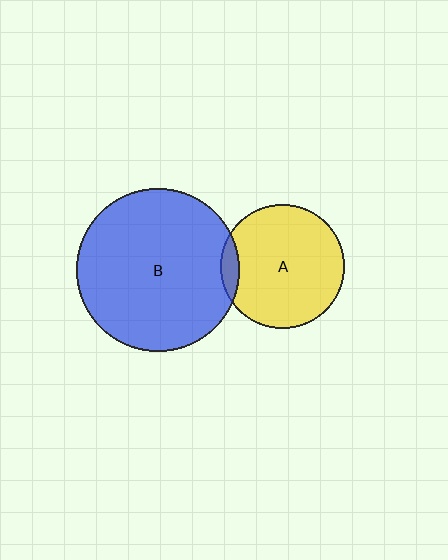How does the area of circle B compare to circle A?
Approximately 1.7 times.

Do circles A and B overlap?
Yes.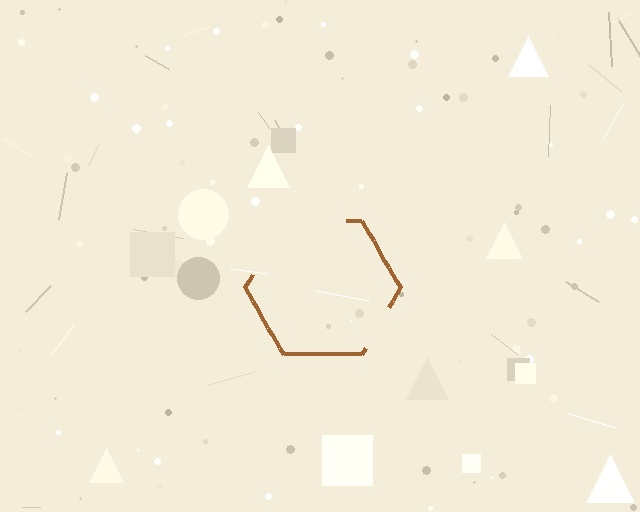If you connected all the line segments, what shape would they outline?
They would outline a hexagon.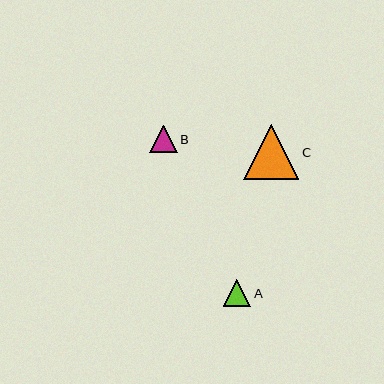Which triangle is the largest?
Triangle C is the largest with a size of approximately 55 pixels.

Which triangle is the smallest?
Triangle A is the smallest with a size of approximately 27 pixels.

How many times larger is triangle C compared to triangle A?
Triangle C is approximately 2.0 times the size of triangle A.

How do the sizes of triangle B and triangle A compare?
Triangle B and triangle A are approximately the same size.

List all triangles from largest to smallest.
From largest to smallest: C, B, A.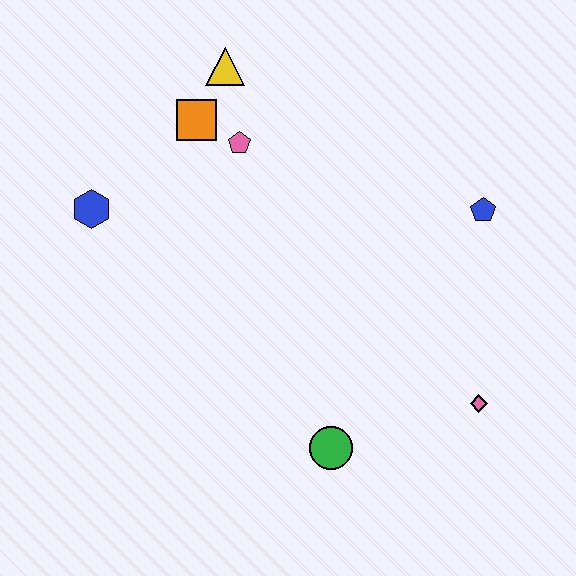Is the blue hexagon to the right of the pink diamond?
No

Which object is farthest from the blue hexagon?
The pink diamond is farthest from the blue hexagon.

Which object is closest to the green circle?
The pink diamond is closest to the green circle.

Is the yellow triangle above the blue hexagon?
Yes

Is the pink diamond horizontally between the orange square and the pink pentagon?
No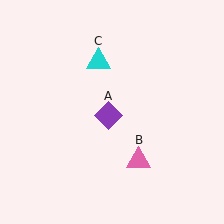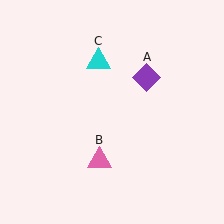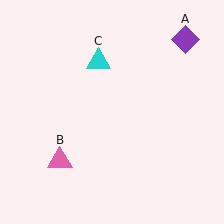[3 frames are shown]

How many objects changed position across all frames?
2 objects changed position: purple diamond (object A), pink triangle (object B).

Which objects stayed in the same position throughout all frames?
Cyan triangle (object C) remained stationary.